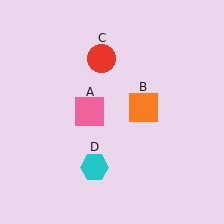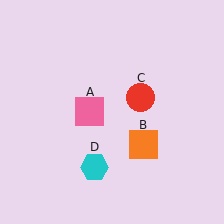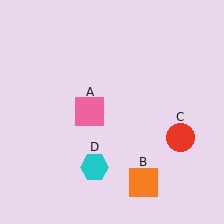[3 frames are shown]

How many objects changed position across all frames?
2 objects changed position: orange square (object B), red circle (object C).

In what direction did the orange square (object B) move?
The orange square (object B) moved down.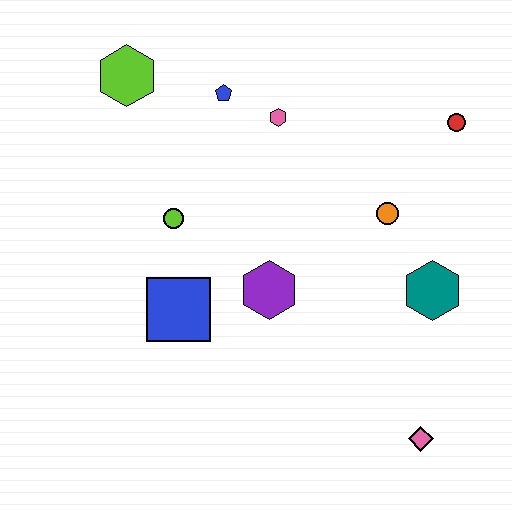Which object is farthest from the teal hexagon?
The lime hexagon is farthest from the teal hexagon.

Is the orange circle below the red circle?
Yes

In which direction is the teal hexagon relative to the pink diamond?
The teal hexagon is above the pink diamond.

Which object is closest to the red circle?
The orange circle is closest to the red circle.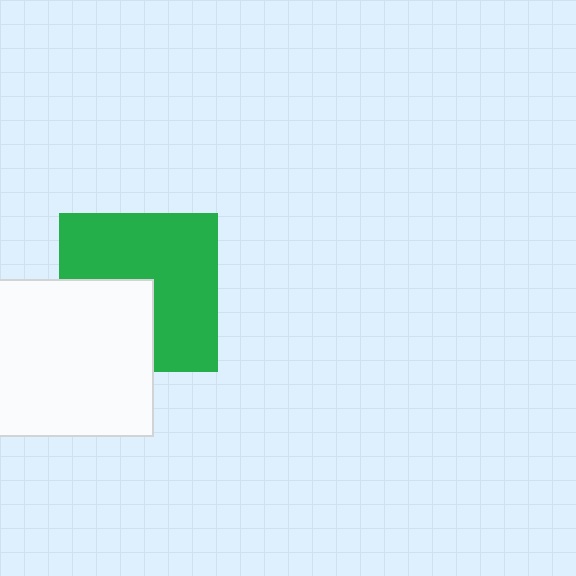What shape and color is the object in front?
The object in front is a white square.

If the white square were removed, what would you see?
You would see the complete green square.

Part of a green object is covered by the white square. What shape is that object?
It is a square.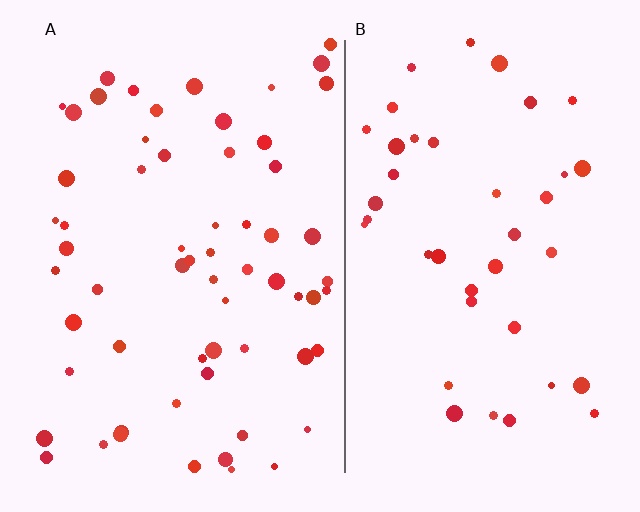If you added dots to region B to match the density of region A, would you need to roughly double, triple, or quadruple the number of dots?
Approximately double.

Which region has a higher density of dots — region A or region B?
A (the left).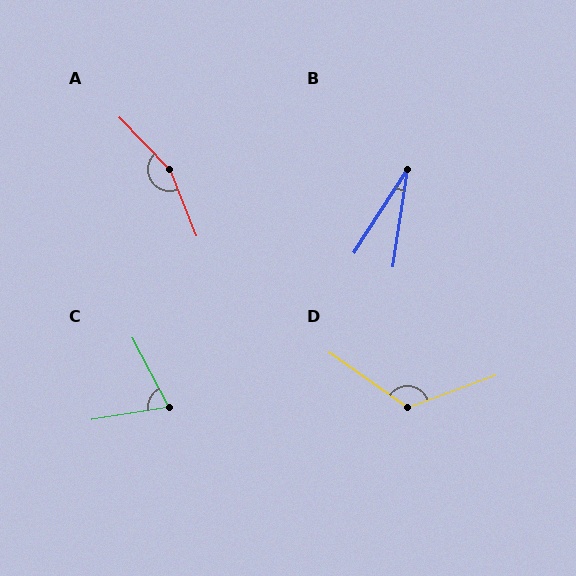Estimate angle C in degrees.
Approximately 72 degrees.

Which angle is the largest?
A, at approximately 158 degrees.